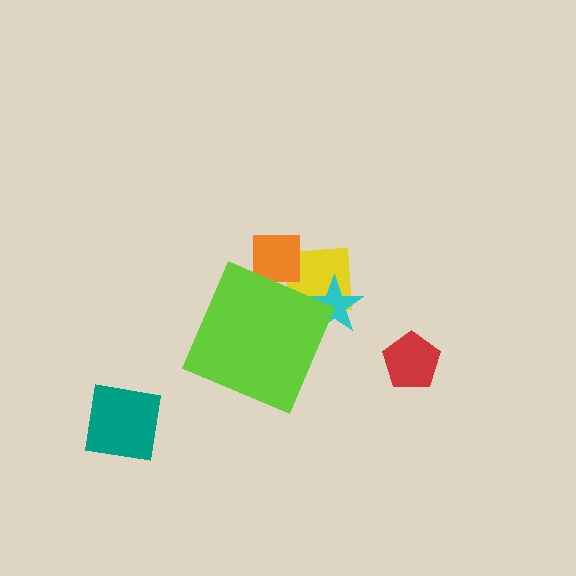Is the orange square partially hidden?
Yes, the orange square is partially hidden behind the lime diamond.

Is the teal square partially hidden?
No, the teal square is fully visible.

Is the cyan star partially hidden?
Yes, the cyan star is partially hidden behind the lime diamond.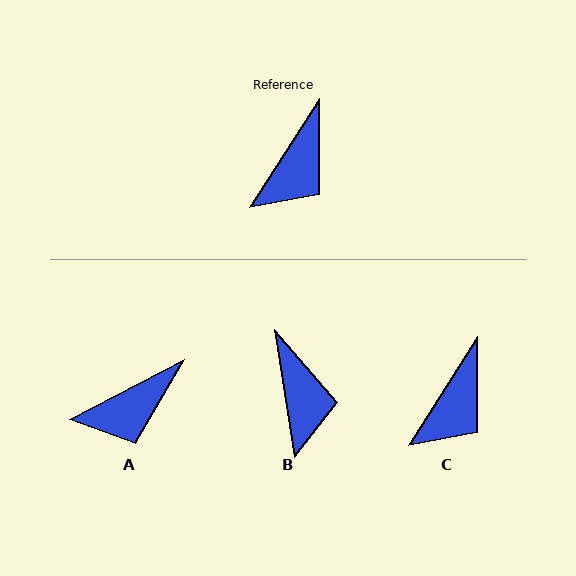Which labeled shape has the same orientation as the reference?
C.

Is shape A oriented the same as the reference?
No, it is off by about 30 degrees.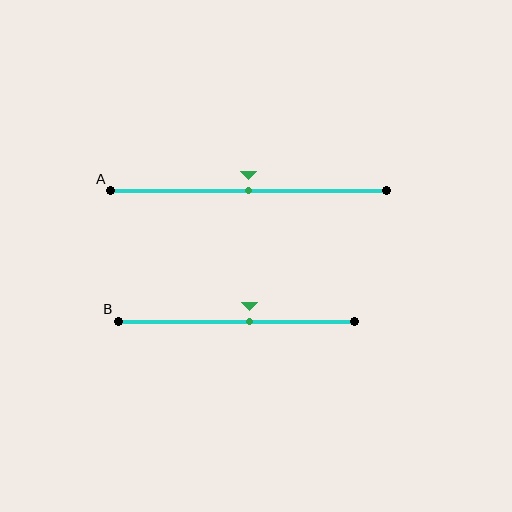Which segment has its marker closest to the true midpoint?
Segment A has its marker closest to the true midpoint.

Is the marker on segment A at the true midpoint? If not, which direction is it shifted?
Yes, the marker on segment A is at the true midpoint.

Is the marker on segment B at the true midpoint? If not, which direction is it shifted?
No, the marker on segment B is shifted to the right by about 5% of the segment length.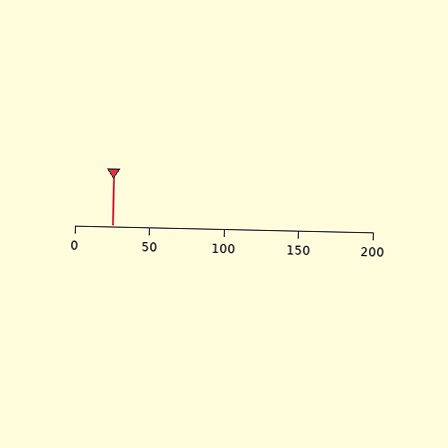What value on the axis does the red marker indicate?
The marker indicates approximately 25.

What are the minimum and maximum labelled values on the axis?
The axis runs from 0 to 200.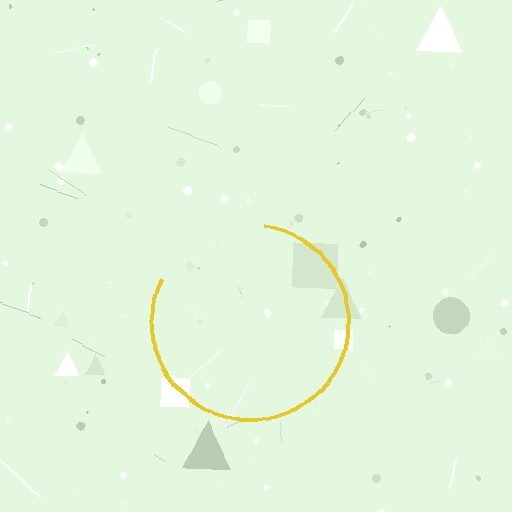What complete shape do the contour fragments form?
The contour fragments form a circle.